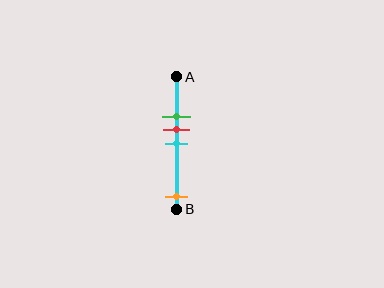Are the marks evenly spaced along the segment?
No, the marks are not evenly spaced.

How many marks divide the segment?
There are 4 marks dividing the segment.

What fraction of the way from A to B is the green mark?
The green mark is approximately 30% (0.3) of the way from A to B.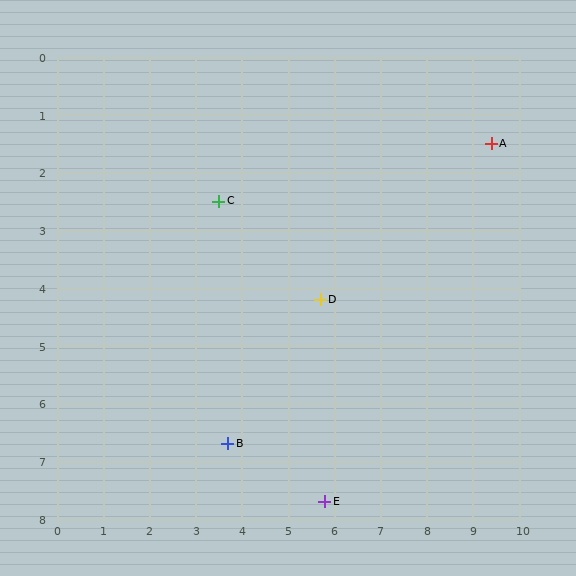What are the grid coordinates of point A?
Point A is at approximately (9.4, 1.5).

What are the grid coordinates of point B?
Point B is at approximately (3.7, 6.7).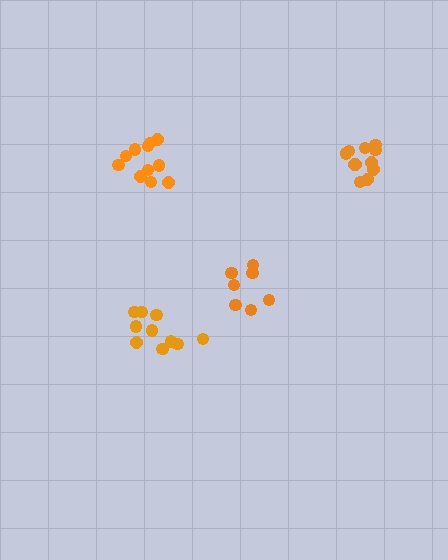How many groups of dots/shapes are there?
There are 4 groups.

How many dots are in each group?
Group 1: 11 dots, Group 2: 7 dots, Group 3: 11 dots, Group 4: 10 dots (39 total).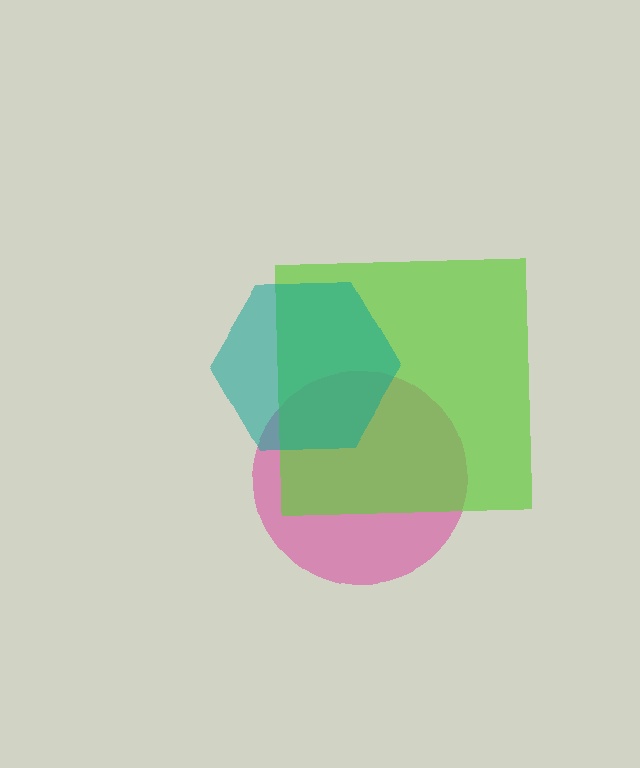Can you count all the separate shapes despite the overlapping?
Yes, there are 3 separate shapes.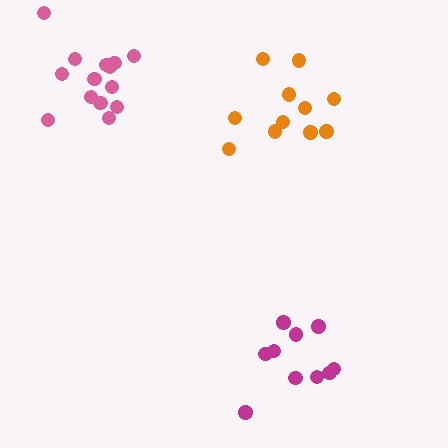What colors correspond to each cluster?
The clusters are colored: orange, pink, magenta.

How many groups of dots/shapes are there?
There are 3 groups.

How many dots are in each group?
Group 1: 11 dots, Group 2: 14 dots, Group 3: 10 dots (35 total).